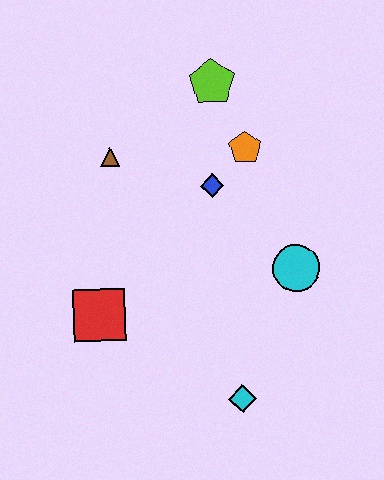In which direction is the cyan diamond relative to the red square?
The cyan diamond is to the right of the red square.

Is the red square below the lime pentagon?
Yes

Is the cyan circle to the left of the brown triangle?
No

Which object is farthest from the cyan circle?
The brown triangle is farthest from the cyan circle.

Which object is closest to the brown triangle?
The blue diamond is closest to the brown triangle.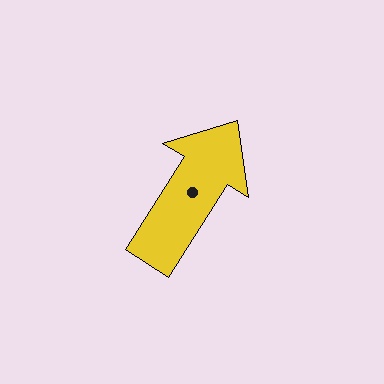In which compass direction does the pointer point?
Northeast.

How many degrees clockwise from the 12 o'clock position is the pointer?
Approximately 32 degrees.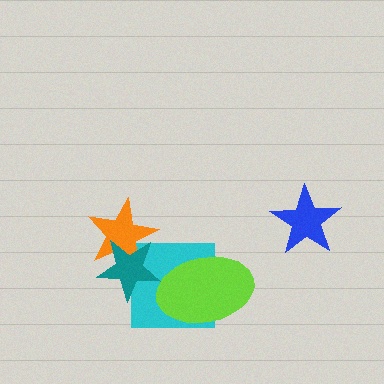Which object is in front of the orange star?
The teal star is in front of the orange star.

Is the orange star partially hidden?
Yes, it is partially covered by another shape.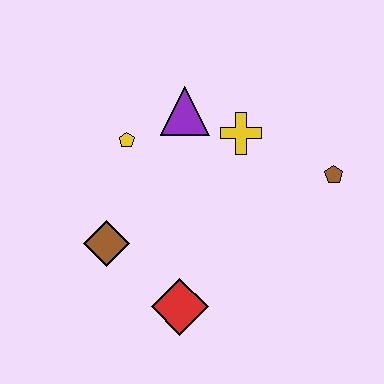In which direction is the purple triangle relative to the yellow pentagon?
The purple triangle is to the right of the yellow pentagon.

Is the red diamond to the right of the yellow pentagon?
Yes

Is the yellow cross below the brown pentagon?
No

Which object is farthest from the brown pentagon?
The brown diamond is farthest from the brown pentagon.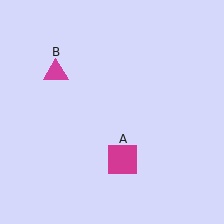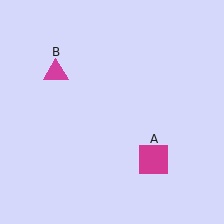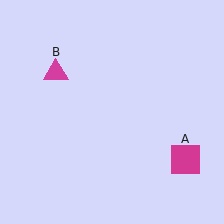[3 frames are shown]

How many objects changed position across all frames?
1 object changed position: magenta square (object A).